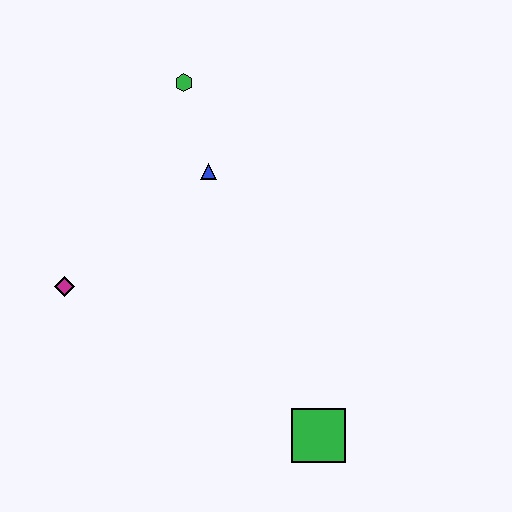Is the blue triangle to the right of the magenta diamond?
Yes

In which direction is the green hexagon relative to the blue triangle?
The green hexagon is above the blue triangle.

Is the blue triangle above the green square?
Yes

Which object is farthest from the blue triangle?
The green square is farthest from the blue triangle.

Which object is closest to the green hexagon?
The blue triangle is closest to the green hexagon.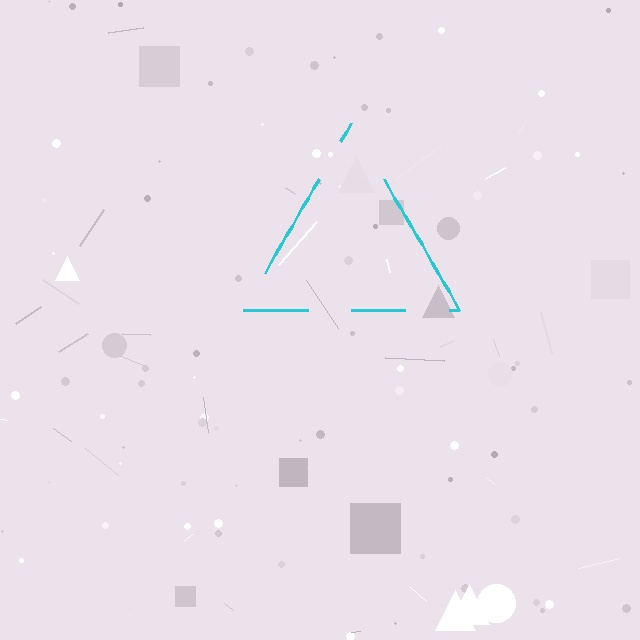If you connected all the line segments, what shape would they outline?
They would outline a triangle.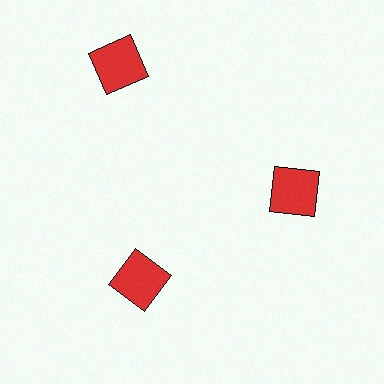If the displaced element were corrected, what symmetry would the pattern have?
It would have 3-fold rotational symmetry — the pattern would map onto itself every 120 degrees.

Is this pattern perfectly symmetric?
No. The 3 red squares are arranged in a ring, but one element near the 11 o'clock position is pushed outward from the center, breaking the 3-fold rotational symmetry.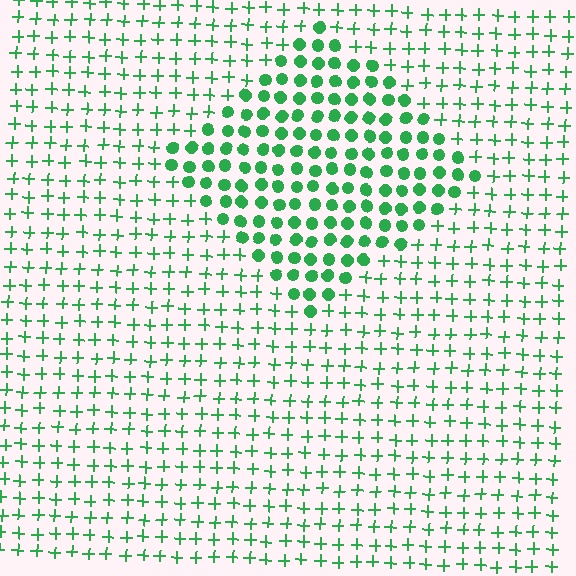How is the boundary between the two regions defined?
The boundary is defined by a change in element shape: circles inside vs. plus signs outside. All elements share the same color and spacing.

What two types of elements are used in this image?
The image uses circles inside the diamond region and plus signs outside it.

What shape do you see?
I see a diamond.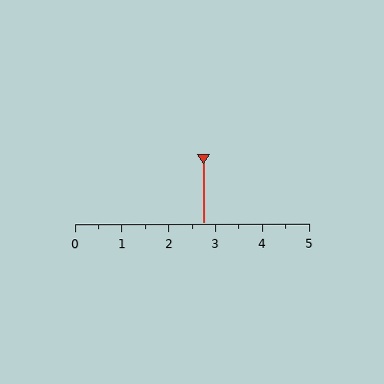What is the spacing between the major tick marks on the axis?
The major ticks are spaced 1 apart.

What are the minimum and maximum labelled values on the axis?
The axis runs from 0 to 5.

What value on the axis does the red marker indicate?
The marker indicates approximately 2.8.